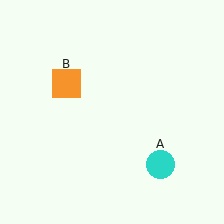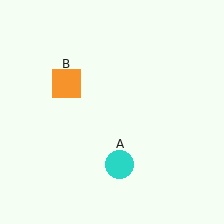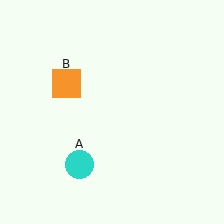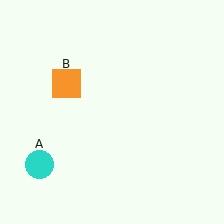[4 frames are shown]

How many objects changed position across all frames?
1 object changed position: cyan circle (object A).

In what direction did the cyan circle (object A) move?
The cyan circle (object A) moved left.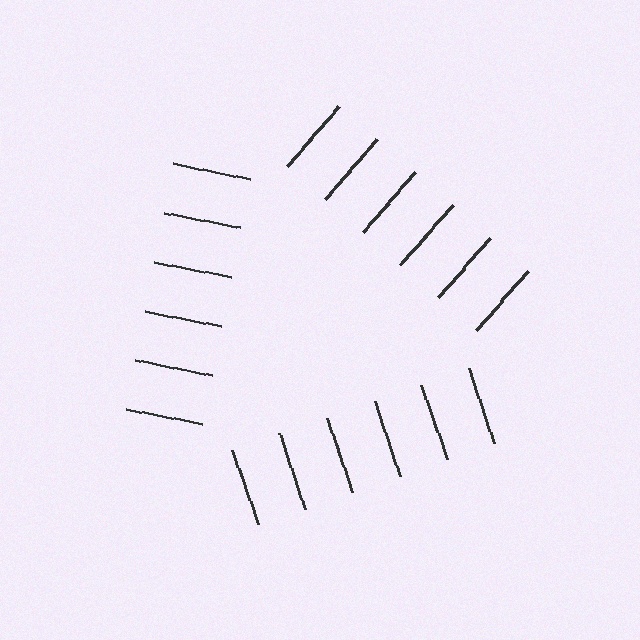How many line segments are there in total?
18 — 6 along each of the 3 edges.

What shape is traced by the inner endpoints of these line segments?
An illusory triangle — the line segments terminate on its edges but no continuous stroke is drawn.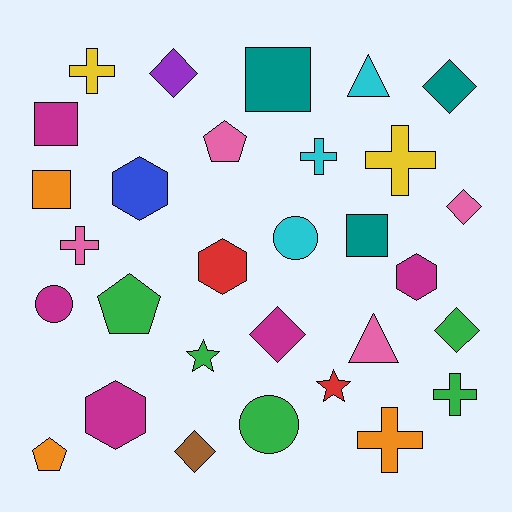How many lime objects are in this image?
There are no lime objects.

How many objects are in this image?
There are 30 objects.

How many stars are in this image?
There are 2 stars.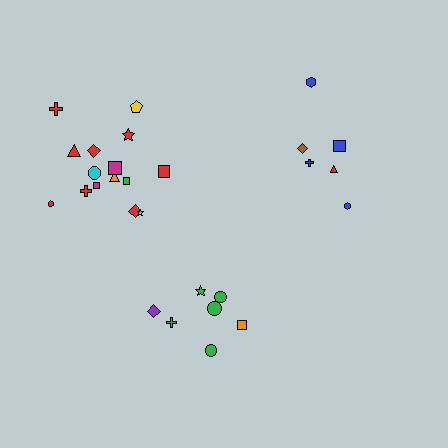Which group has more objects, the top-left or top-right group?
The top-left group.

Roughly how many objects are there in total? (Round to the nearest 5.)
Roughly 30 objects in total.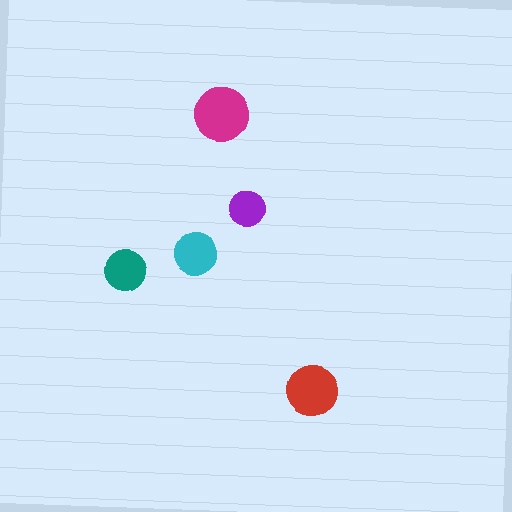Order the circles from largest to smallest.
the magenta one, the red one, the cyan one, the teal one, the purple one.